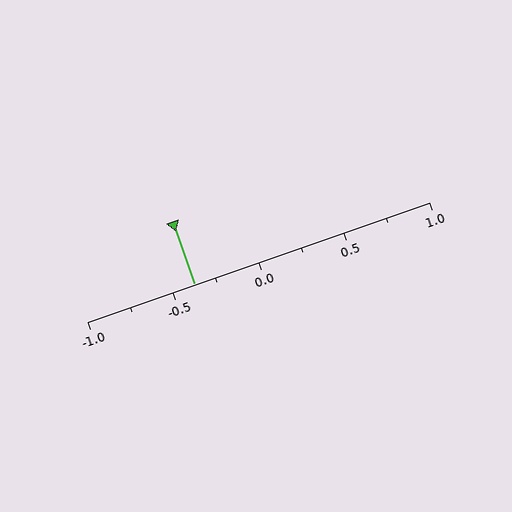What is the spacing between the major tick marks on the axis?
The major ticks are spaced 0.5 apart.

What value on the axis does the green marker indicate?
The marker indicates approximately -0.38.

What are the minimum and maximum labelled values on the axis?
The axis runs from -1.0 to 1.0.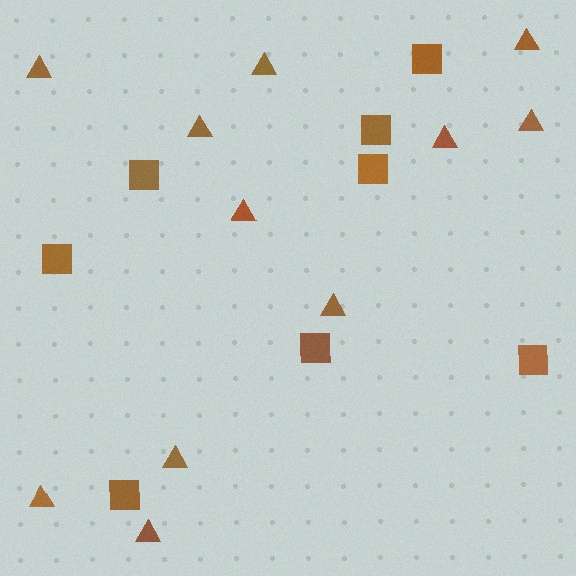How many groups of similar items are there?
There are 2 groups: one group of squares (8) and one group of triangles (11).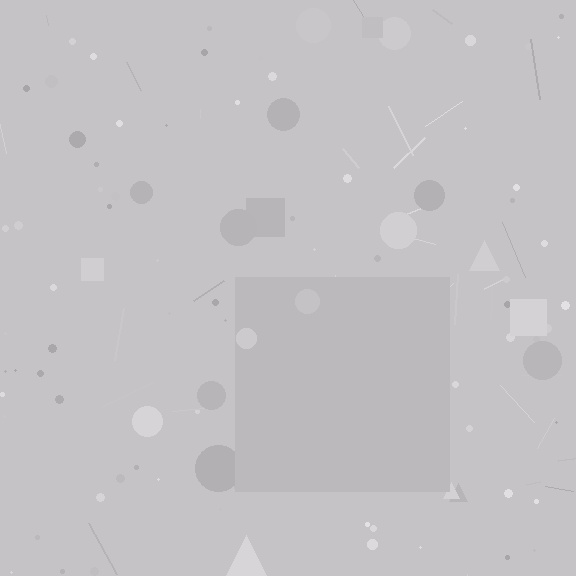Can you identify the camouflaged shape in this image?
The camouflaged shape is a square.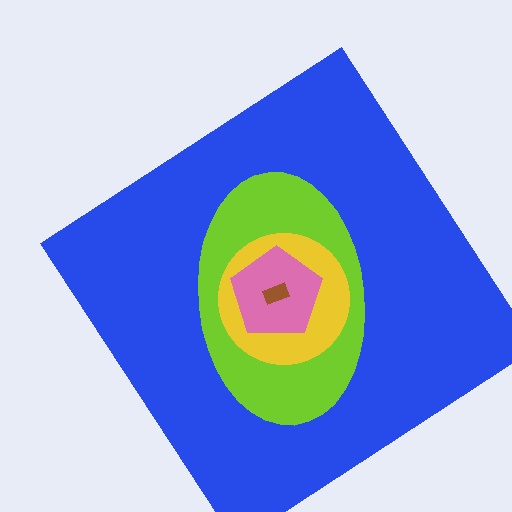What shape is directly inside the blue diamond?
The lime ellipse.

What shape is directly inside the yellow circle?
The pink pentagon.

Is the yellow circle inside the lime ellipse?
Yes.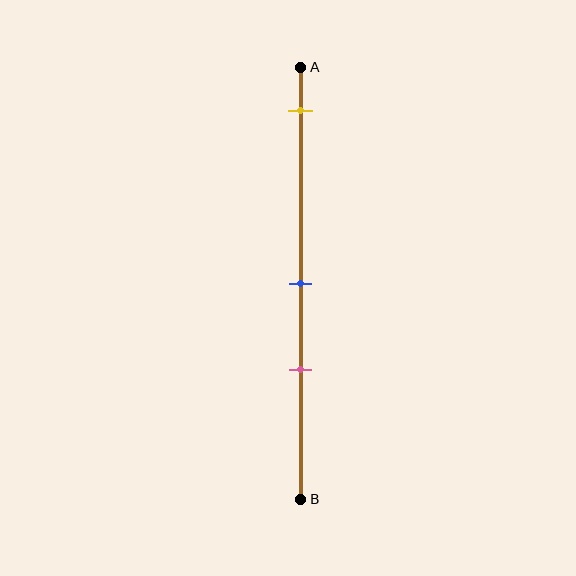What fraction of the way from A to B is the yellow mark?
The yellow mark is approximately 10% (0.1) of the way from A to B.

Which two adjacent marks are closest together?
The blue and pink marks are the closest adjacent pair.